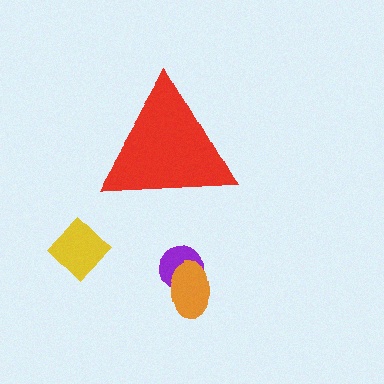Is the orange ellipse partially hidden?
No, the orange ellipse is fully visible.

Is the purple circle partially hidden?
No, the purple circle is fully visible.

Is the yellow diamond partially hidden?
No, the yellow diamond is fully visible.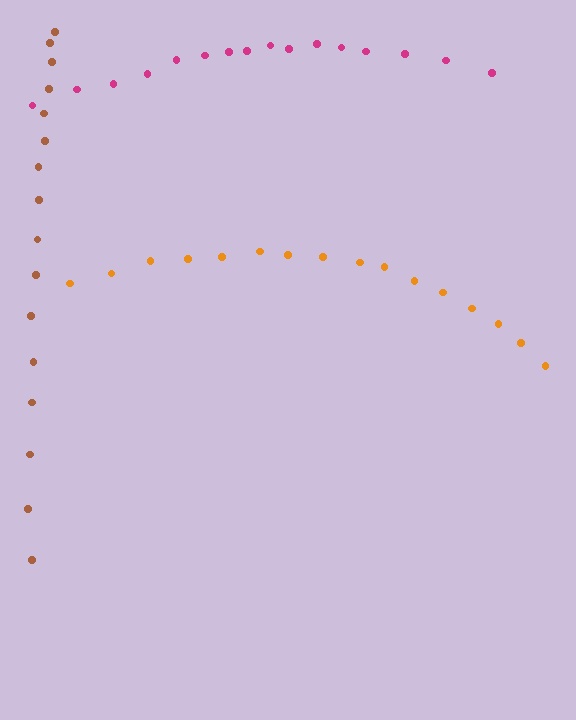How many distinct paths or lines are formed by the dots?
There are 3 distinct paths.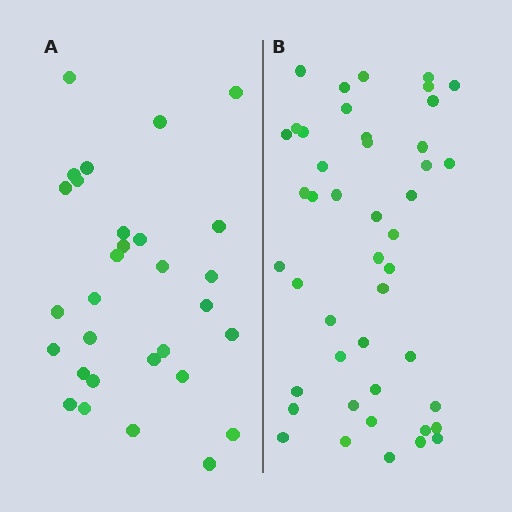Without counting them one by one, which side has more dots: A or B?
Region B (the right region) has more dots.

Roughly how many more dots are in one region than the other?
Region B has approximately 15 more dots than region A.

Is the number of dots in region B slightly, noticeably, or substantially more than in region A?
Region B has substantially more. The ratio is roughly 1.5 to 1.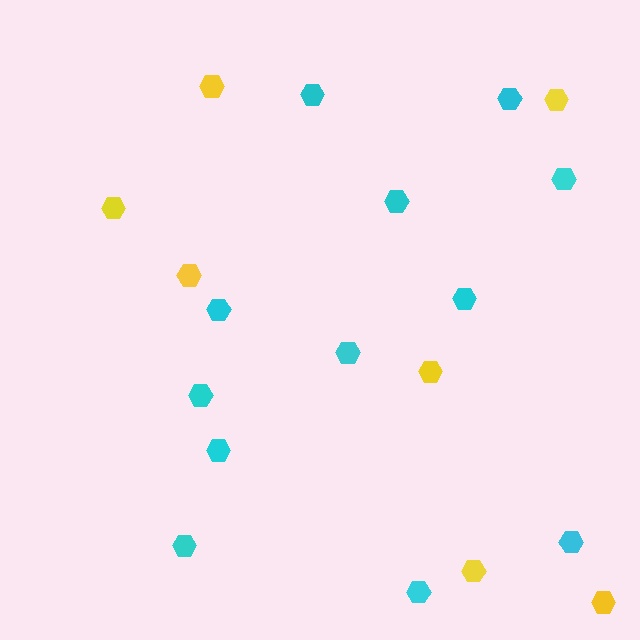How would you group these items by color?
There are 2 groups: one group of yellow hexagons (7) and one group of cyan hexagons (12).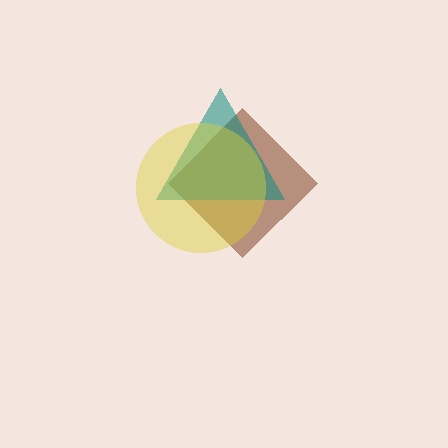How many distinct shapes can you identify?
There are 3 distinct shapes: a brown diamond, a teal triangle, a yellow circle.